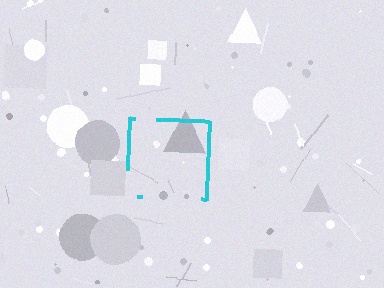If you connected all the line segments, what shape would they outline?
They would outline a square.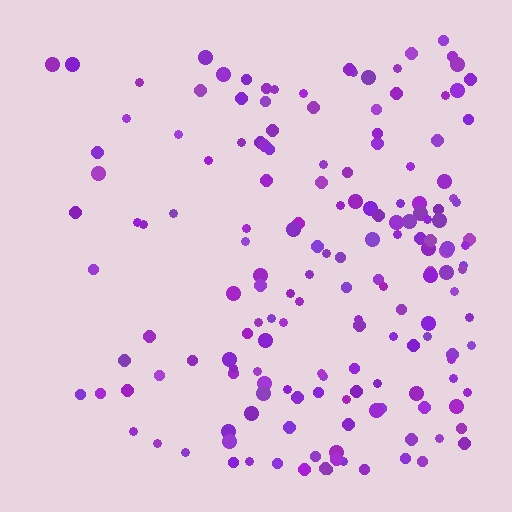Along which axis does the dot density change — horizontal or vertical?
Horizontal.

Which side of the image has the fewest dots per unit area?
The left.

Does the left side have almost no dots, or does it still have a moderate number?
Still a moderate number, just noticeably fewer than the right.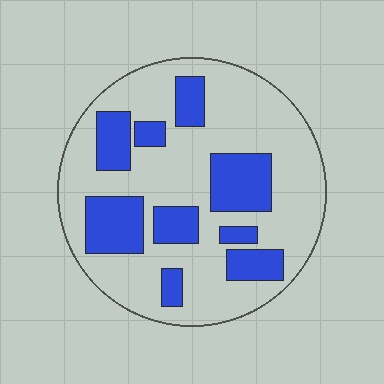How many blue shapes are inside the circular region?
9.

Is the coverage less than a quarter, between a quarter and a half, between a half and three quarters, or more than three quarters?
Between a quarter and a half.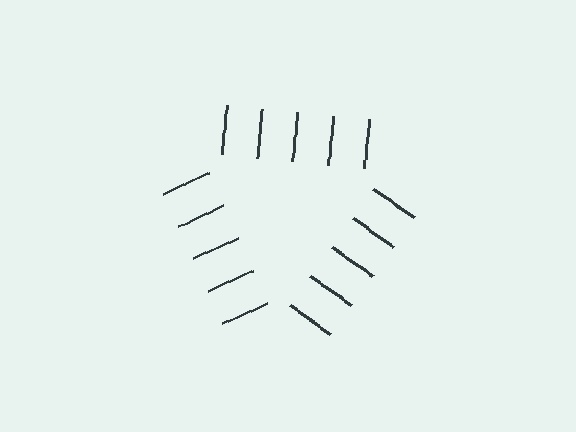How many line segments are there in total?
15 — 5 along each of the 3 edges.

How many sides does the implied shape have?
3 sides — the line-ends trace a triangle.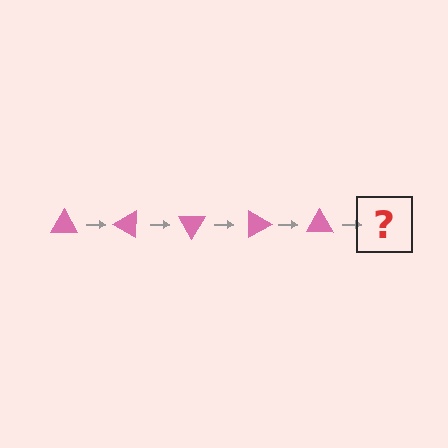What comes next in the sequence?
The next element should be a pink triangle rotated 150 degrees.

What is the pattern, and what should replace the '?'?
The pattern is that the triangle rotates 30 degrees each step. The '?' should be a pink triangle rotated 150 degrees.